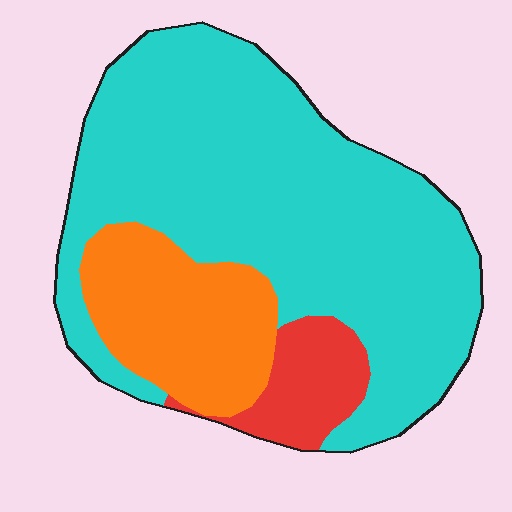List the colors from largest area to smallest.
From largest to smallest: cyan, orange, red.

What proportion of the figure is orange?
Orange takes up about one fifth (1/5) of the figure.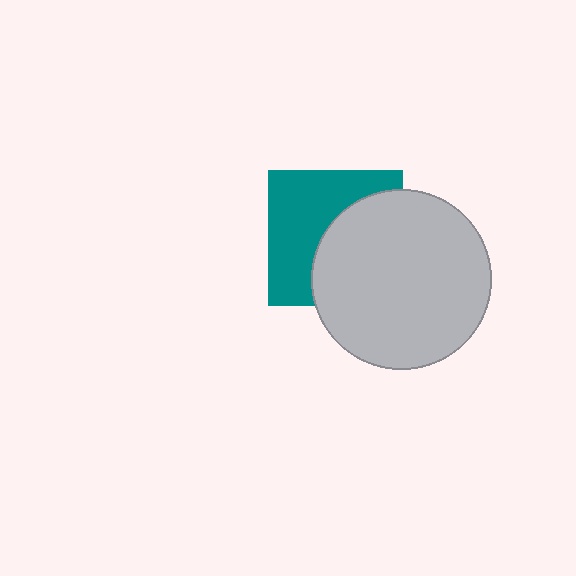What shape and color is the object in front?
The object in front is a light gray circle.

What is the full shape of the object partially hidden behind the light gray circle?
The partially hidden object is a teal square.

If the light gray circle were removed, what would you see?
You would see the complete teal square.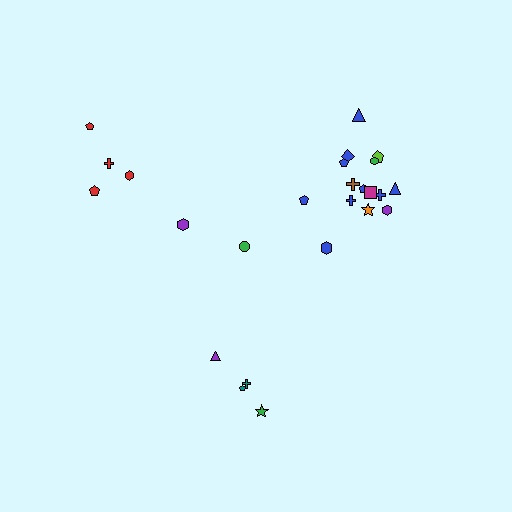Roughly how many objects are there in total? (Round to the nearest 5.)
Roughly 25 objects in total.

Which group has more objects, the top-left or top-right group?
The top-right group.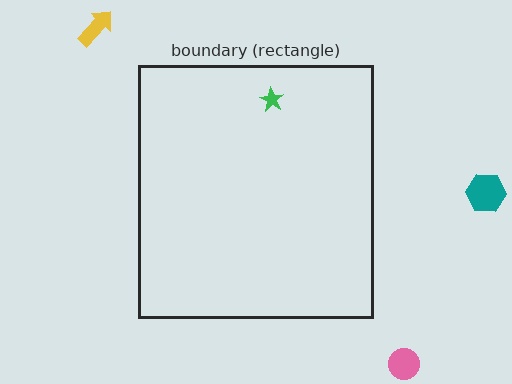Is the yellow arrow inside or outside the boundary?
Outside.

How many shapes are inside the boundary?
1 inside, 3 outside.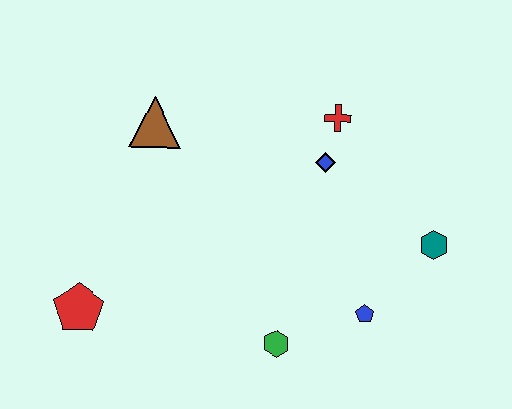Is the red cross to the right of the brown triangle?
Yes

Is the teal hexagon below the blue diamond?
Yes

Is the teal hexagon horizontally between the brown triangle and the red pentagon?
No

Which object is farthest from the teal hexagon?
The red pentagon is farthest from the teal hexagon.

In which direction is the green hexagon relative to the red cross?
The green hexagon is below the red cross.